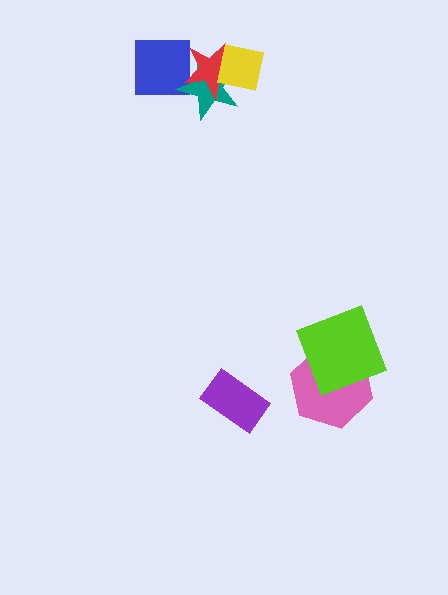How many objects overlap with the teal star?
3 objects overlap with the teal star.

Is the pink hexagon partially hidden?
Yes, it is partially covered by another shape.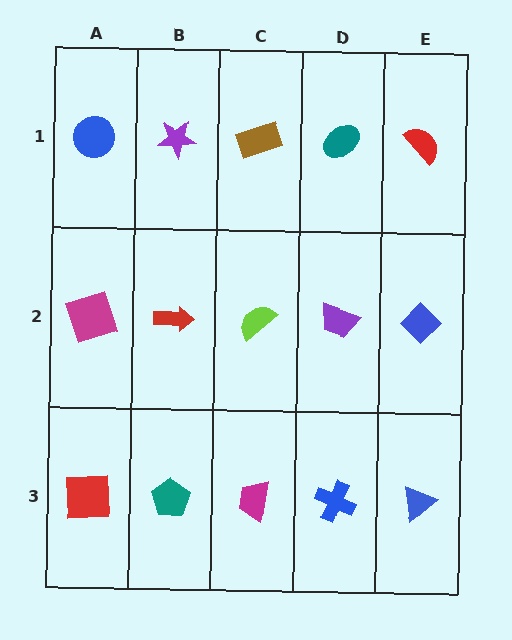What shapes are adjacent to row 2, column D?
A teal ellipse (row 1, column D), a blue cross (row 3, column D), a lime semicircle (row 2, column C), a blue diamond (row 2, column E).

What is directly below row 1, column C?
A lime semicircle.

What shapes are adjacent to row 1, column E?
A blue diamond (row 2, column E), a teal ellipse (row 1, column D).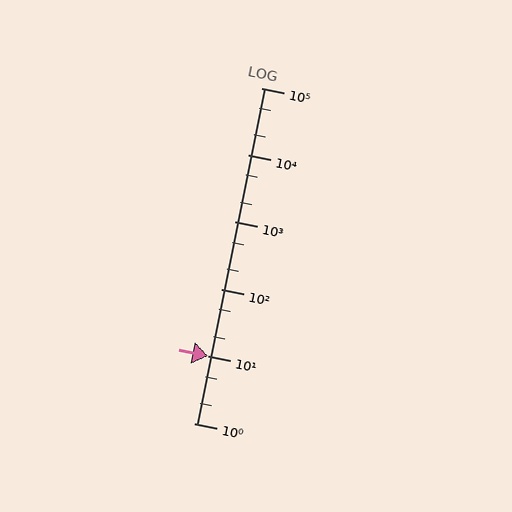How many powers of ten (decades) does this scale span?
The scale spans 5 decades, from 1 to 100000.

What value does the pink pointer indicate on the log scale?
The pointer indicates approximately 10.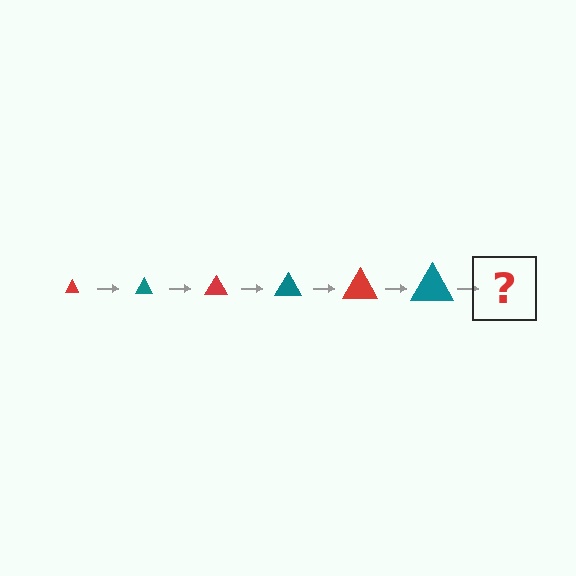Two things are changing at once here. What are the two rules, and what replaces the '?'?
The two rules are that the triangle grows larger each step and the color cycles through red and teal. The '?' should be a red triangle, larger than the previous one.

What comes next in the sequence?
The next element should be a red triangle, larger than the previous one.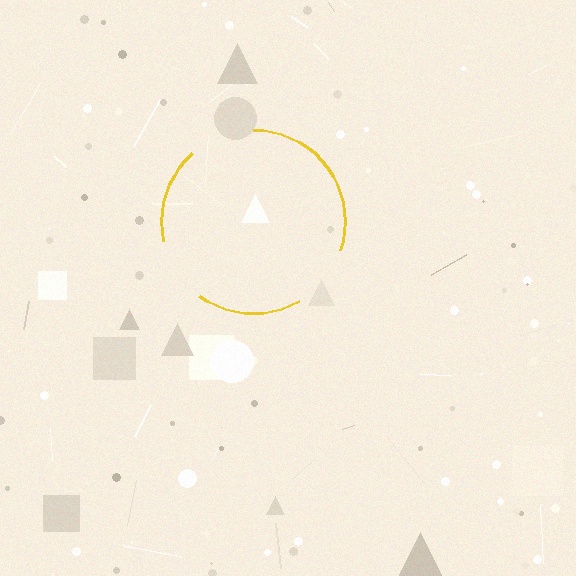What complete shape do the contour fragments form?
The contour fragments form a circle.